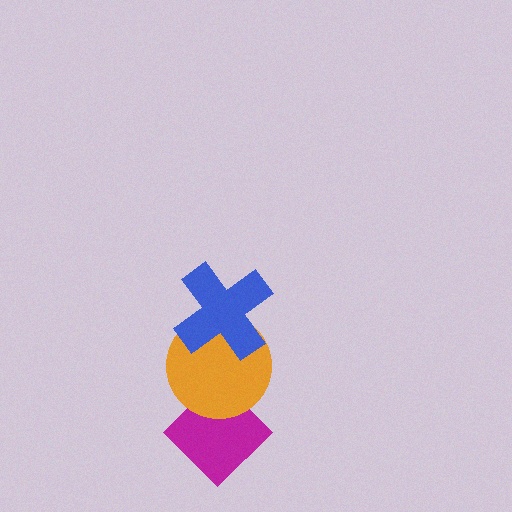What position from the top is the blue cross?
The blue cross is 1st from the top.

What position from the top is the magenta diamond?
The magenta diamond is 3rd from the top.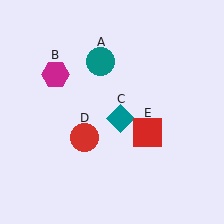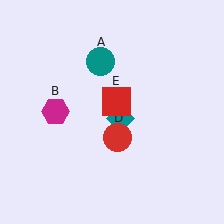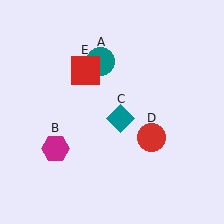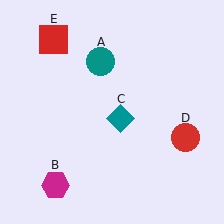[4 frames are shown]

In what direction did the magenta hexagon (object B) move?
The magenta hexagon (object B) moved down.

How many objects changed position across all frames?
3 objects changed position: magenta hexagon (object B), red circle (object D), red square (object E).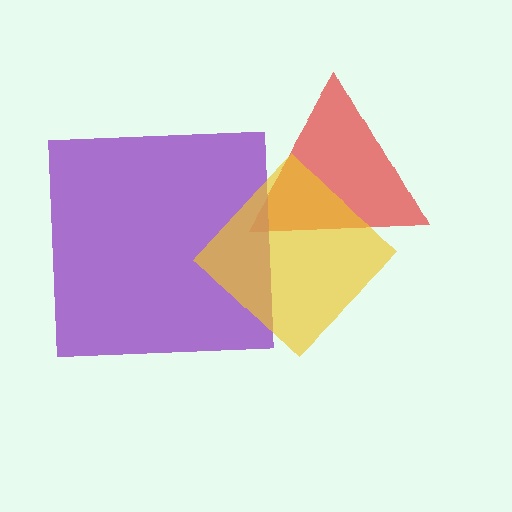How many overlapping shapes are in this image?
There are 3 overlapping shapes in the image.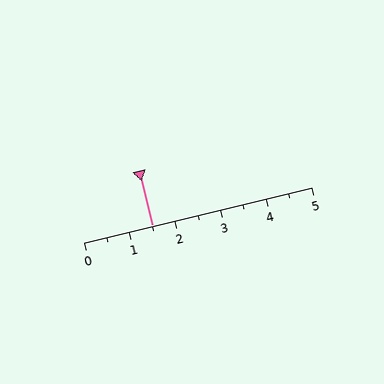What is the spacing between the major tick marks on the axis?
The major ticks are spaced 1 apart.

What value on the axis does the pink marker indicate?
The marker indicates approximately 1.5.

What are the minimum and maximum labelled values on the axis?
The axis runs from 0 to 5.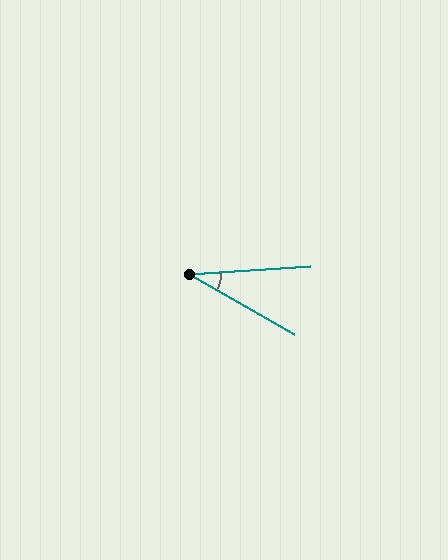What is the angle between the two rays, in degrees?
Approximately 33 degrees.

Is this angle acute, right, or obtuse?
It is acute.